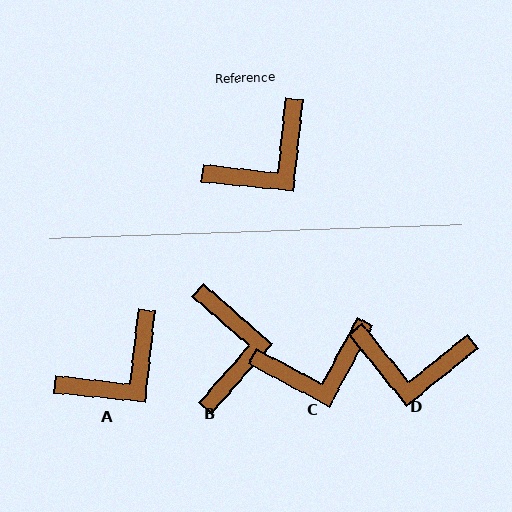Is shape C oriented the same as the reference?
No, it is off by about 22 degrees.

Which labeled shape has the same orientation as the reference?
A.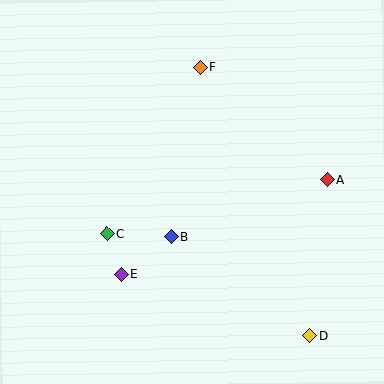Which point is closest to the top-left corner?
Point F is closest to the top-left corner.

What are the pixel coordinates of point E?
Point E is at (121, 274).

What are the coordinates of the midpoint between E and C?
The midpoint between E and C is at (114, 254).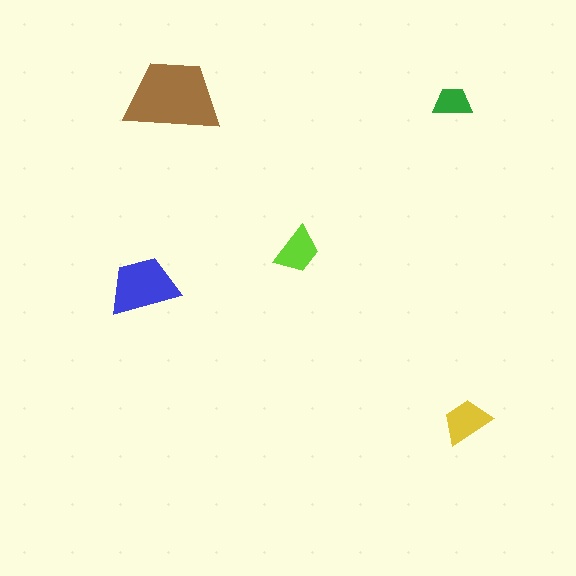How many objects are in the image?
There are 5 objects in the image.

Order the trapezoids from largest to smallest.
the brown one, the blue one, the yellow one, the lime one, the green one.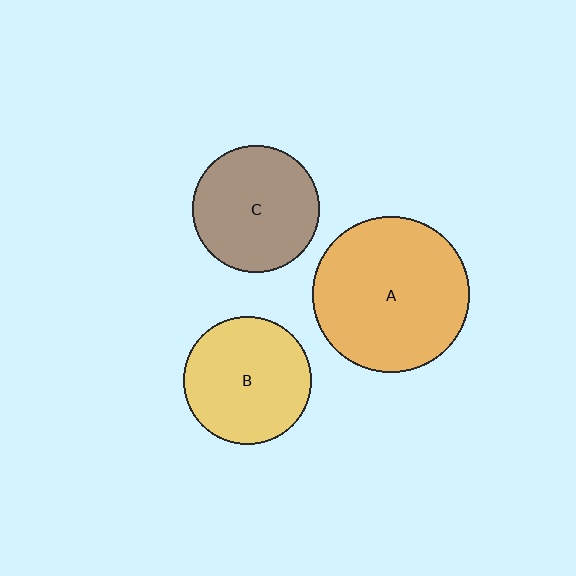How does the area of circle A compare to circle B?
Approximately 1.5 times.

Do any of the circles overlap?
No, none of the circles overlap.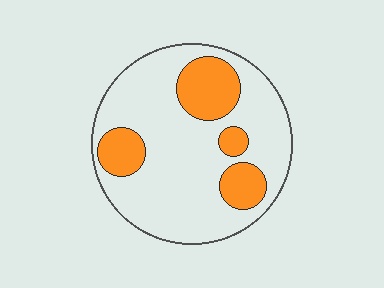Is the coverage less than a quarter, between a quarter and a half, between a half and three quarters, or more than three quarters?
Less than a quarter.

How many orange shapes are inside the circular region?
4.